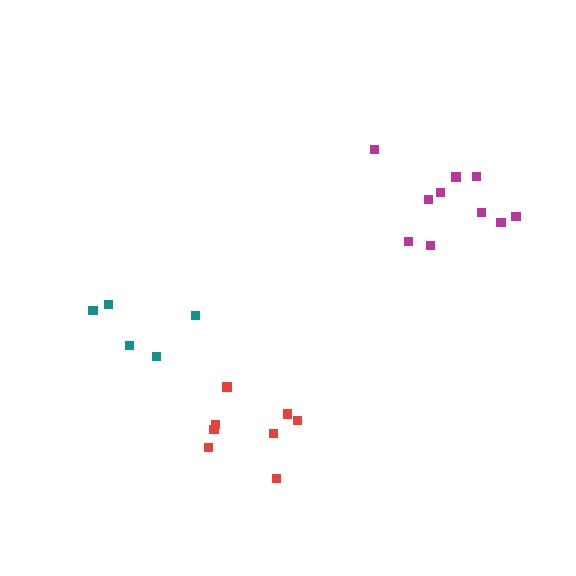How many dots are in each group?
Group 1: 10 dots, Group 2: 8 dots, Group 3: 5 dots (23 total).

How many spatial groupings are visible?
There are 3 spatial groupings.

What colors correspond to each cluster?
The clusters are colored: magenta, red, teal.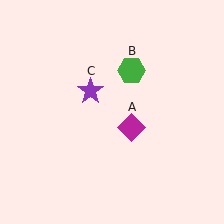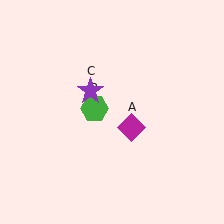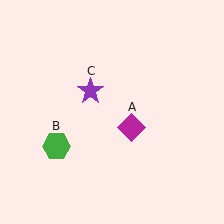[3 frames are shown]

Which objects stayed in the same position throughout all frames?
Magenta diamond (object A) and purple star (object C) remained stationary.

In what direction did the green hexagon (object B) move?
The green hexagon (object B) moved down and to the left.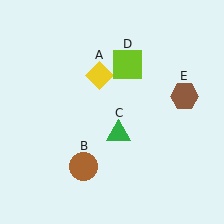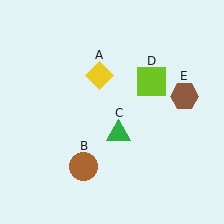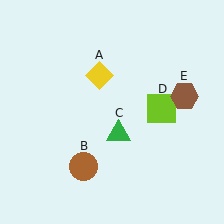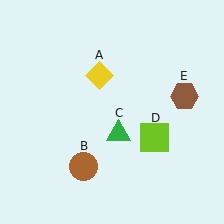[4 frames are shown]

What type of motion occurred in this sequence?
The lime square (object D) rotated clockwise around the center of the scene.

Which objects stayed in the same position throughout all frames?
Yellow diamond (object A) and brown circle (object B) and green triangle (object C) and brown hexagon (object E) remained stationary.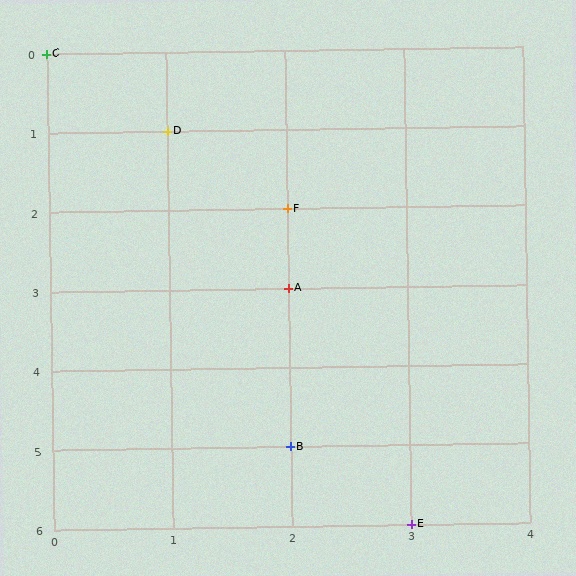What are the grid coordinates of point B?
Point B is at grid coordinates (2, 5).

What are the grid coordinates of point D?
Point D is at grid coordinates (1, 1).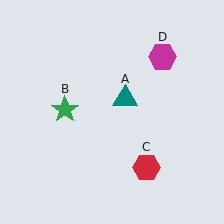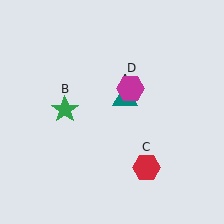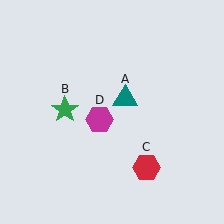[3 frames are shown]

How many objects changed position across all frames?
1 object changed position: magenta hexagon (object D).